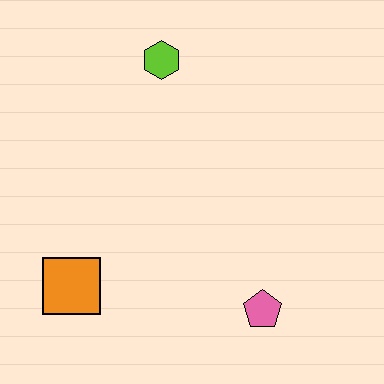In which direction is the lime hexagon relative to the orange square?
The lime hexagon is above the orange square.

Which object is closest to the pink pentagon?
The orange square is closest to the pink pentagon.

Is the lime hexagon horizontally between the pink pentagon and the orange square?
Yes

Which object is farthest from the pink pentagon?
The lime hexagon is farthest from the pink pentagon.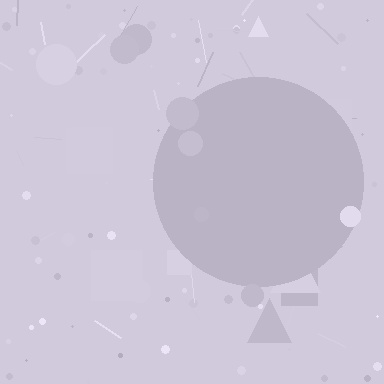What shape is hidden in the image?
A circle is hidden in the image.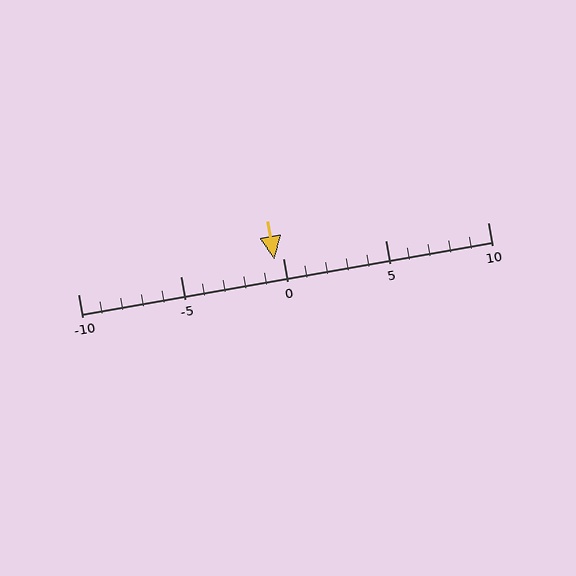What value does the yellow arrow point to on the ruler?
The yellow arrow points to approximately 0.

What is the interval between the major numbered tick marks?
The major tick marks are spaced 5 units apart.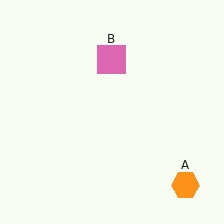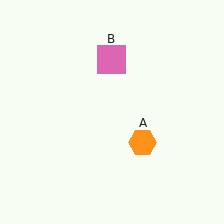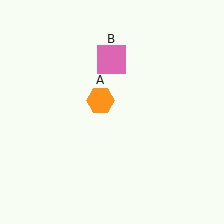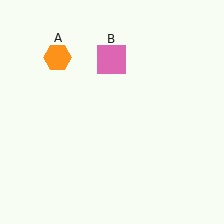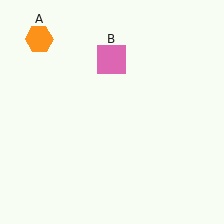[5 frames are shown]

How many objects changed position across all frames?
1 object changed position: orange hexagon (object A).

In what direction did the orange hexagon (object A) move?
The orange hexagon (object A) moved up and to the left.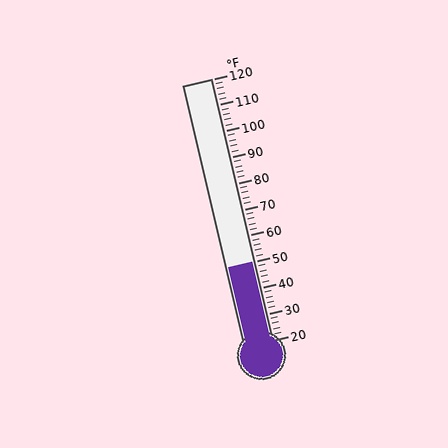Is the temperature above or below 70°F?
The temperature is below 70°F.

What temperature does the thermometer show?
The thermometer shows approximately 50°F.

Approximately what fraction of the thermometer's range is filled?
The thermometer is filled to approximately 30% of its range.